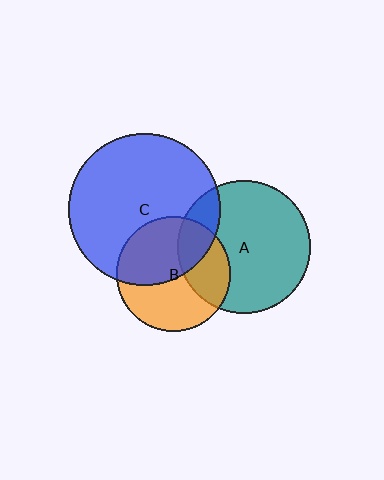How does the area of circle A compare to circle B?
Approximately 1.3 times.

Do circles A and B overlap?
Yes.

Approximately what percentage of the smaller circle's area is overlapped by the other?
Approximately 30%.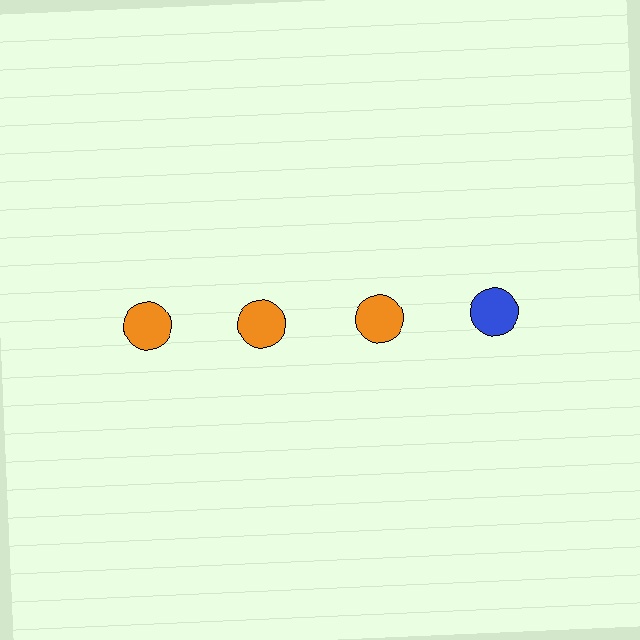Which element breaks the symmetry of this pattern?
The blue circle in the top row, second from right column breaks the symmetry. All other shapes are orange circles.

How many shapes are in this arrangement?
There are 4 shapes arranged in a grid pattern.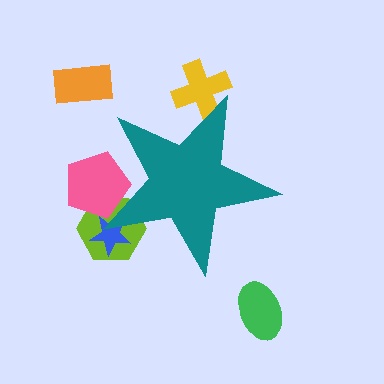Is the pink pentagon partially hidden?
Yes, the pink pentagon is partially hidden behind the teal star.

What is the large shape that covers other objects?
A teal star.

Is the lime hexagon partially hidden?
Yes, the lime hexagon is partially hidden behind the teal star.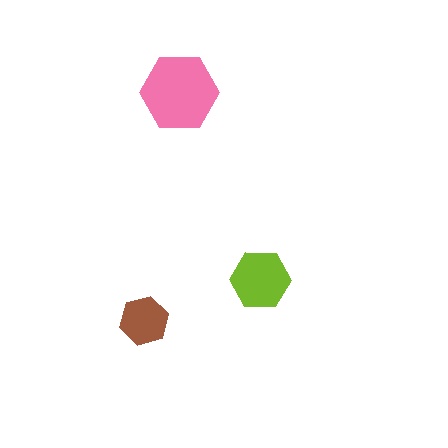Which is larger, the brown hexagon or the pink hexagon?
The pink one.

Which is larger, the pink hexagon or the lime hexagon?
The pink one.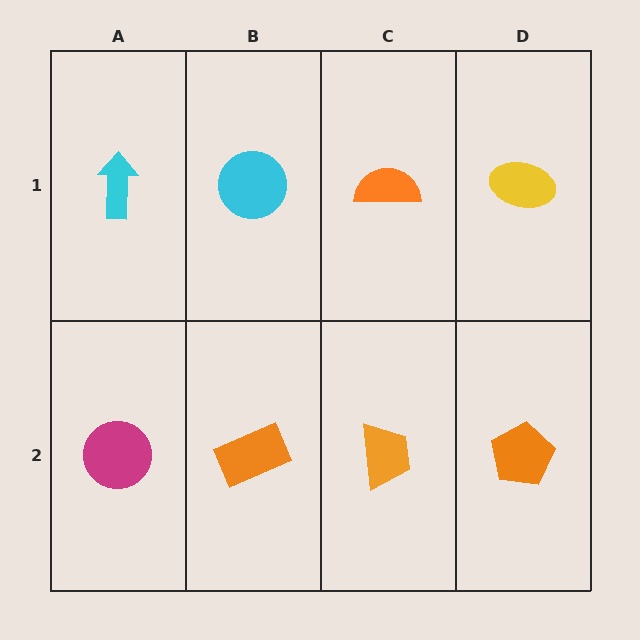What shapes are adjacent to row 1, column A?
A magenta circle (row 2, column A), a cyan circle (row 1, column B).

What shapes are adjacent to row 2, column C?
An orange semicircle (row 1, column C), an orange rectangle (row 2, column B), an orange pentagon (row 2, column D).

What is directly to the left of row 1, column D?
An orange semicircle.